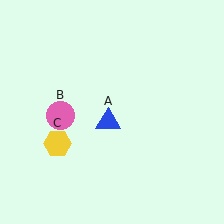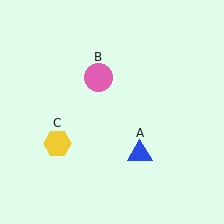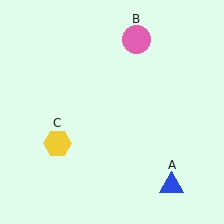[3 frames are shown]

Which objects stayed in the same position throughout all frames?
Yellow hexagon (object C) remained stationary.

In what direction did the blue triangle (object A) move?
The blue triangle (object A) moved down and to the right.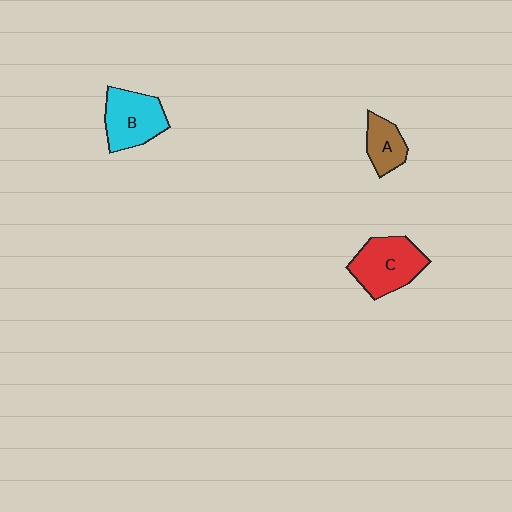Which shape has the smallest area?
Shape A (brown).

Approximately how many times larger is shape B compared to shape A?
Approximately 1.6 times.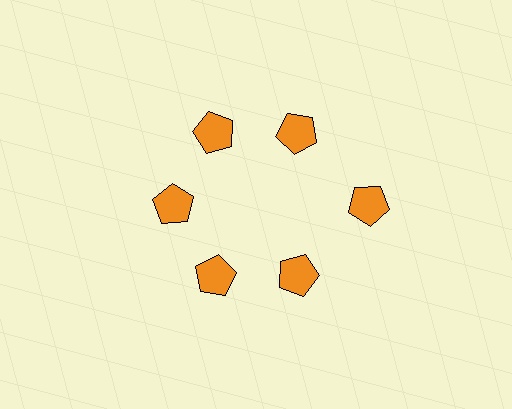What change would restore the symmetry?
The symmetry would be restored by moving it inward, back onto the ring so that all 6 pentagons sit at equal angles and equal distance from the center.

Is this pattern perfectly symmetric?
No. The 6 orange pentagons are arranged in a ring, but one element near the 3 o'clock position is pushed outward from the center, breaking the 6-fold rotational symmetry.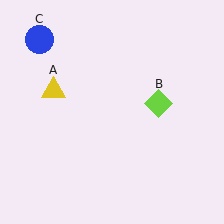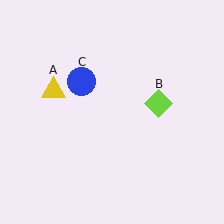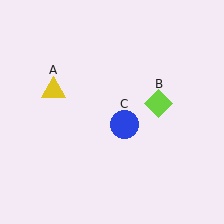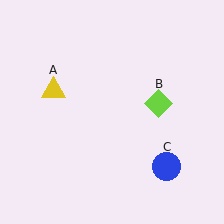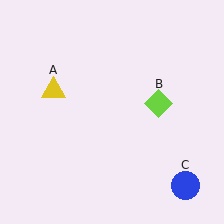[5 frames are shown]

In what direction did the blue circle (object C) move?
The blue circle (object C) moved down and to the right.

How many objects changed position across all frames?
1 object changed position: blue circle (object C).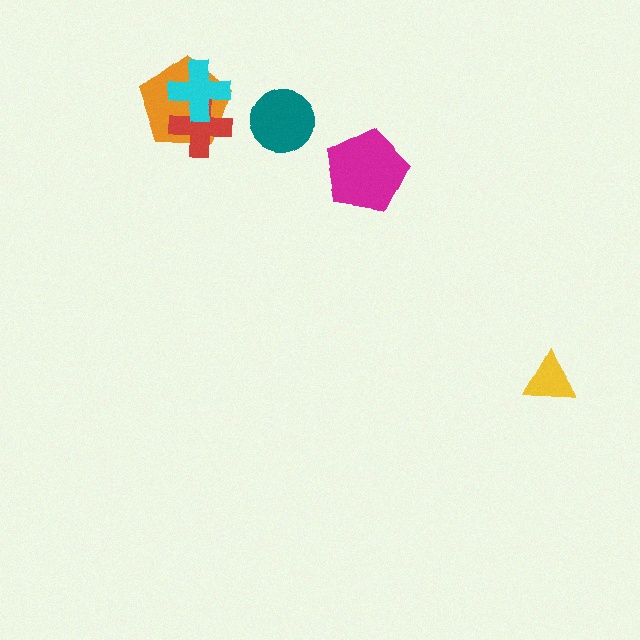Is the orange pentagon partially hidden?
Yes, it is partially covered by another shape.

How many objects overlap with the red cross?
2 objects overlap with the red cross.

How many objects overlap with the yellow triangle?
0 objects overlap with the yellow triangle.